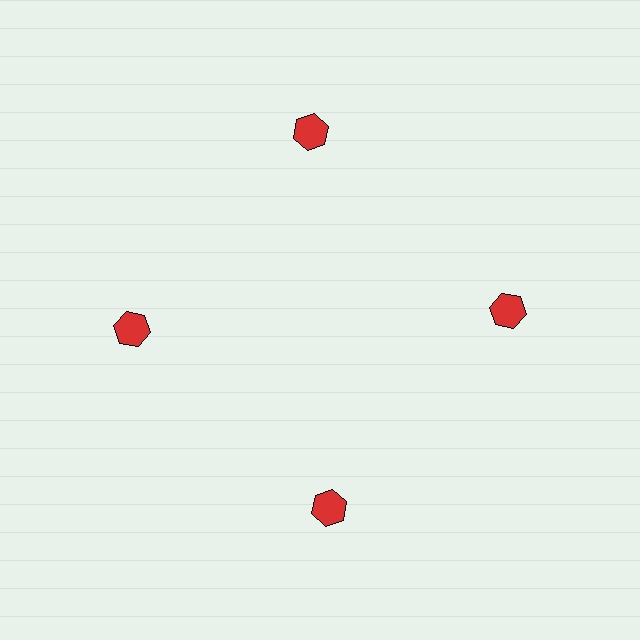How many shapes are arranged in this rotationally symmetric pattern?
There are 4 shapes, arranged in 4 groups of 1.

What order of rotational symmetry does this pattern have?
This pattern has 4-fold rotational symmetry.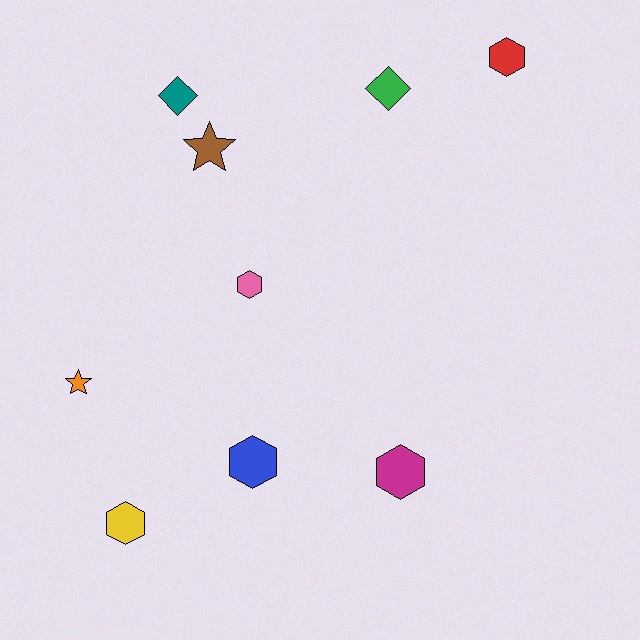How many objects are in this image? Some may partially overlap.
There are 9 objects.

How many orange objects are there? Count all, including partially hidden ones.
There is 1 orange object.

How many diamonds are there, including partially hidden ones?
There are 2 diamonds.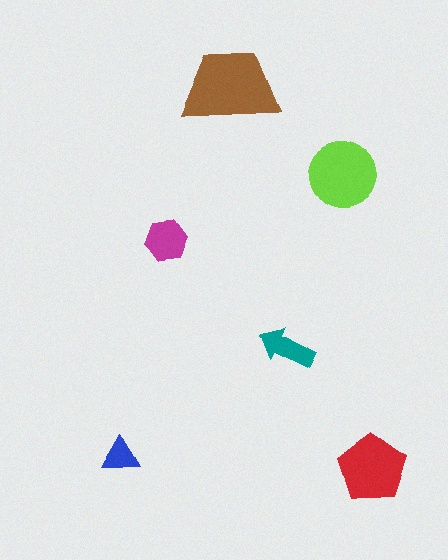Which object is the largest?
The brown trapezoid.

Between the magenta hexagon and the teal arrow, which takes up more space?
The magenta hexagon.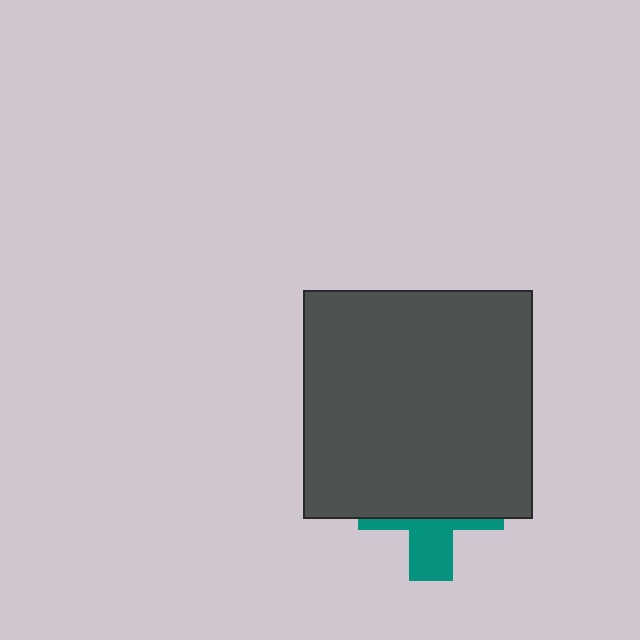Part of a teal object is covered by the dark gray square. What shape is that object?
It is a cross.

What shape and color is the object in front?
The object in front is a dark gray square.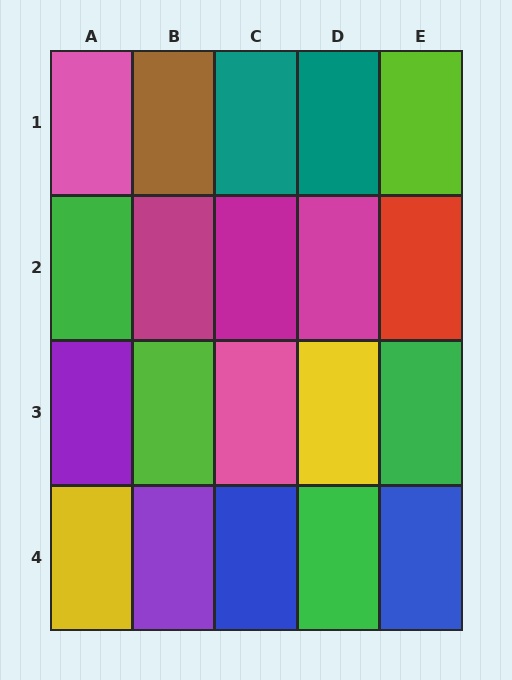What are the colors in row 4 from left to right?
Yellow, purple, blue, green, blue.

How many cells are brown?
1 cell is brown.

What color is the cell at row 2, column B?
Magenta.